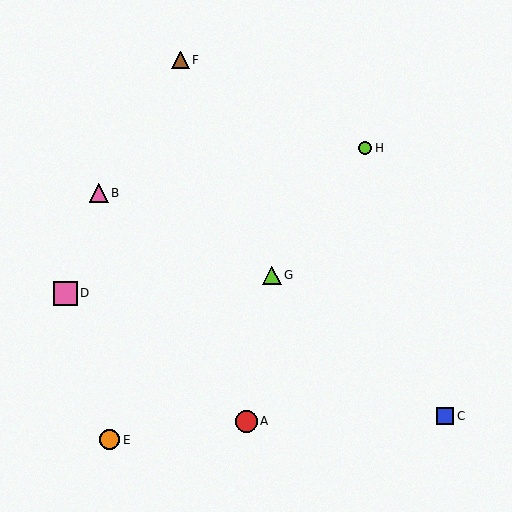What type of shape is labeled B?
Shape B is a pink triangle.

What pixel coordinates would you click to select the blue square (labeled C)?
Click at (445, 416) to select the blue square C.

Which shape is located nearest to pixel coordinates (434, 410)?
The blue square (labeled C) at (445, 416) is nearest to that location.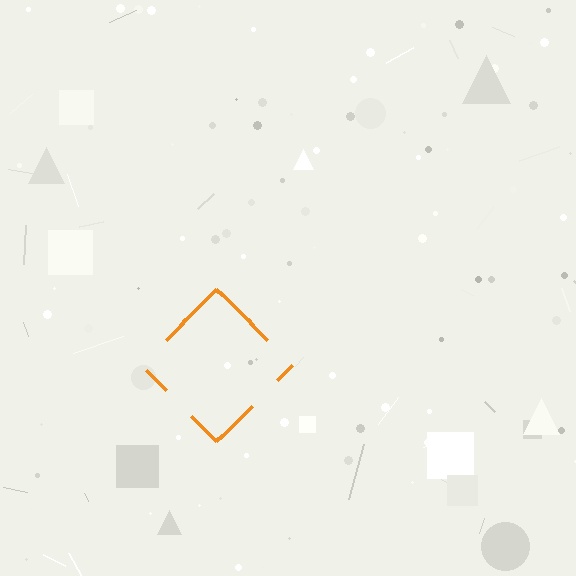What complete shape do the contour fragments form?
The contour fragments form a diamond.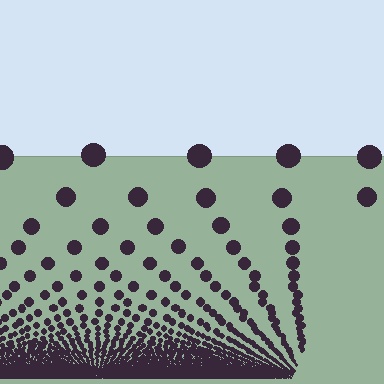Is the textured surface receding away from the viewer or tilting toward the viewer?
The surface appears to tilt toward the viewer. Texture elements get larger and sparser toward the top.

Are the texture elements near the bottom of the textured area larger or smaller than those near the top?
Smaller. The gradient is inverted — elements near the bottom are smaller and denser.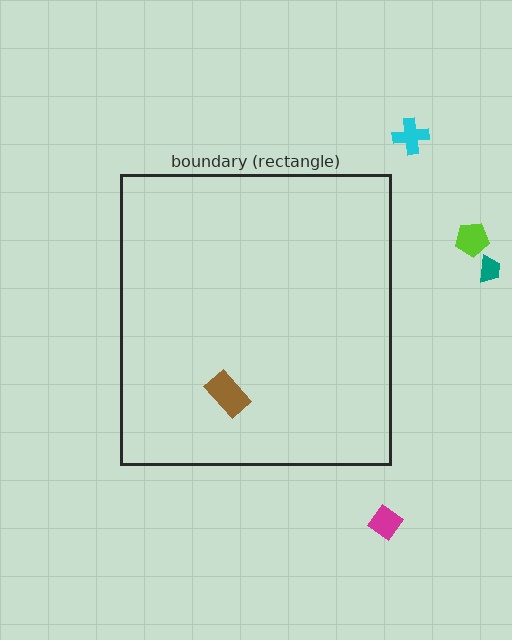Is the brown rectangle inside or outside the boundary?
Inside.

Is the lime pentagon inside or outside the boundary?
Outside.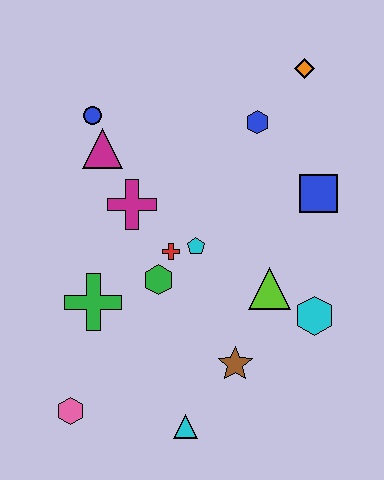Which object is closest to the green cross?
The green hexagon is closest to the green cross.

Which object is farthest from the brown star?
The orange diamond is farthest from the brown star.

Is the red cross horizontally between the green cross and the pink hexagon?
No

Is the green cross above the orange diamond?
No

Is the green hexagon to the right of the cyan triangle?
No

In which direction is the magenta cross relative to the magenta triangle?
The magenta cross is below the magenta triangle.